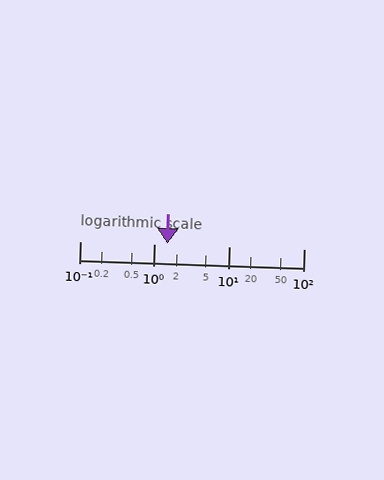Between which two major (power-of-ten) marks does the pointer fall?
The pointer is between 1 and 10.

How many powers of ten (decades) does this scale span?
The scale spans 3 decades, from 0.1 to 100.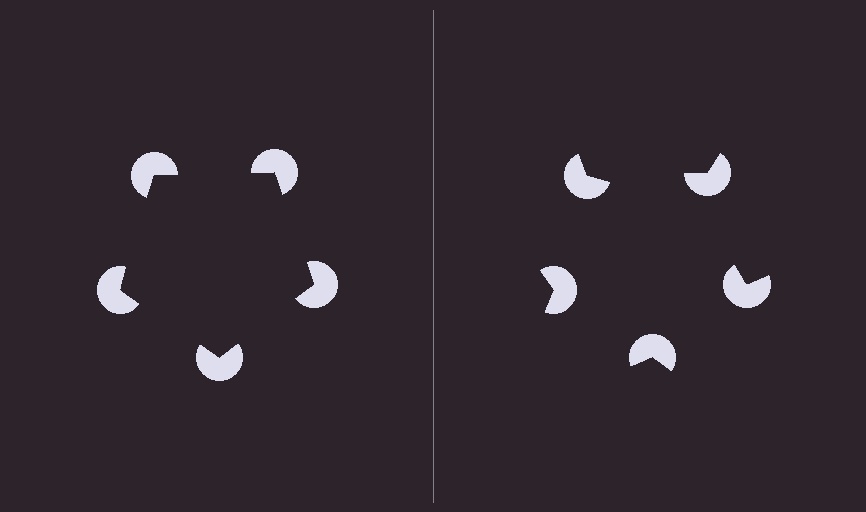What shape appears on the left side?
An illusory pentagon.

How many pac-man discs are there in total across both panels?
10 — 5 on each side.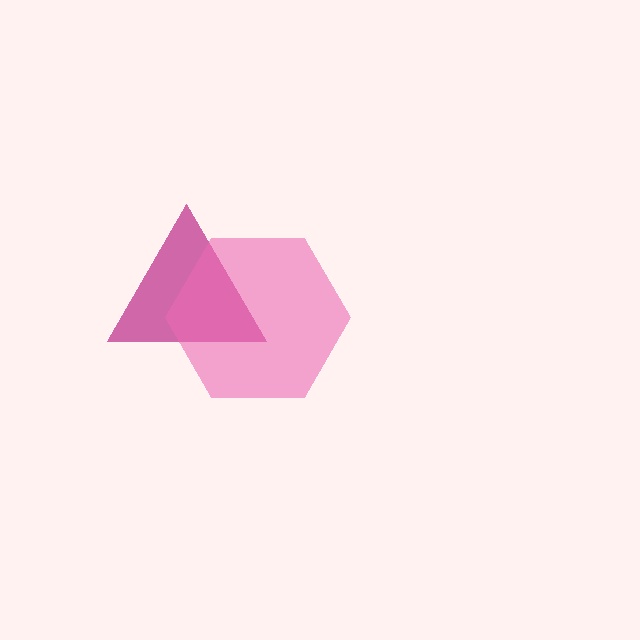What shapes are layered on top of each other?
The layered shapes are: a magenta triangle, a pink hexagon.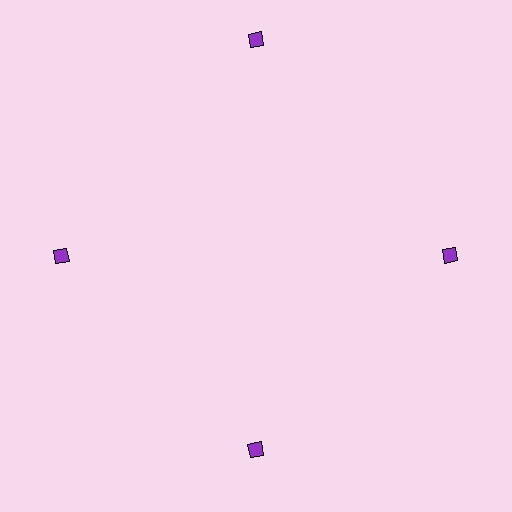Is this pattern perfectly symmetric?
No. The 4 purple diamonds are arranged in a ring, but one element near the 12 o'clock position is pushed outward from the center, breaking the 4-fold rotational symmetry.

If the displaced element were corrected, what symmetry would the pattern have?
It would have 4-fold rotational symmetry — the pattern would map onto itself every 90 degrees.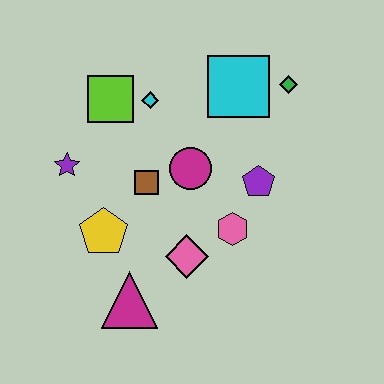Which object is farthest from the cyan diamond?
The magenta triangle is farthest from the cyan diamond.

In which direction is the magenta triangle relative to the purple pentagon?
The magenta triangle is to the left of the purple pentagon.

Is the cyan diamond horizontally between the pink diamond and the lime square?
Yes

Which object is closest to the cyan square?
The green diamond is closest to the cyan square.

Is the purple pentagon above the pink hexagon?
Yes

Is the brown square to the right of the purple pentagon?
No